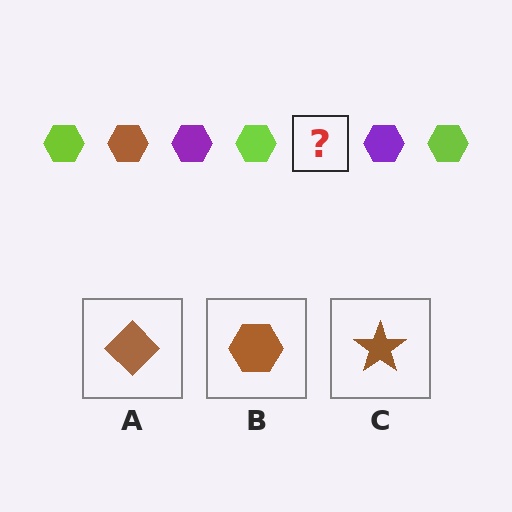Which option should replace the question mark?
Option B.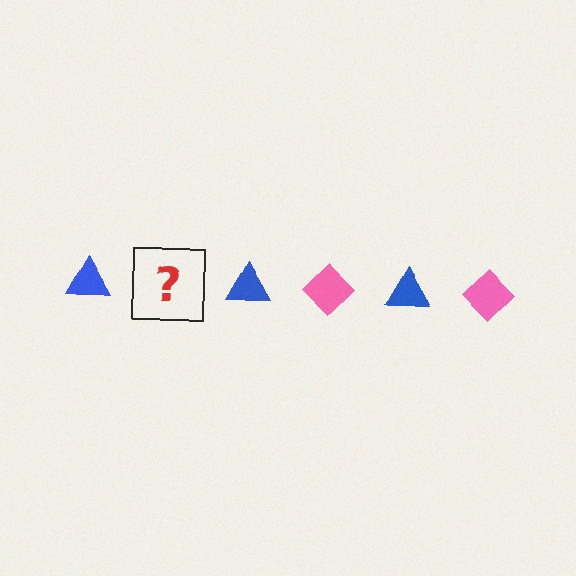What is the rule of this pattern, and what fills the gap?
The rule is that the pattern alternates between blue triangle and pink diamond. The gap should be filled with a pink diamond.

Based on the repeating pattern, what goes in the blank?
The blank should be a pink diamond.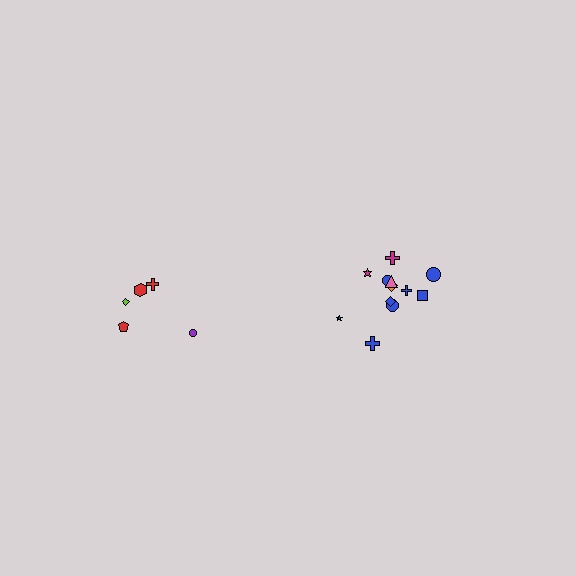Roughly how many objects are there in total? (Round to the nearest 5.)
Roughly 15 objects in total.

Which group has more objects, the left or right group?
The right group.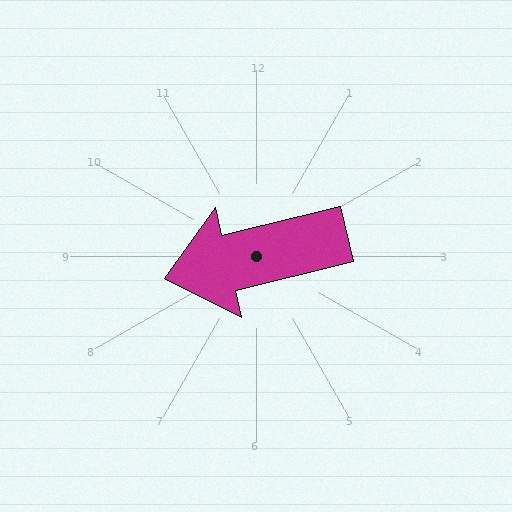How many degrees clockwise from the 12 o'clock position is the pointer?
Approximately 256 degrees.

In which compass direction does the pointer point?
West.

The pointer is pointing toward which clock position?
Roughly 9 o'clock.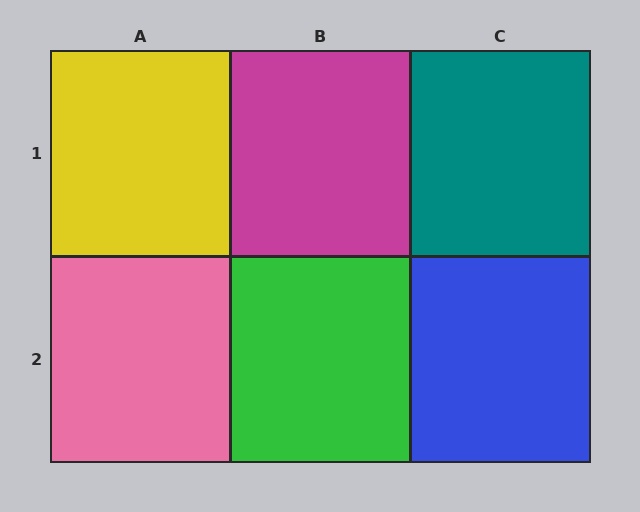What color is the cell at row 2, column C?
Blue.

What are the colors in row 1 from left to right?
Yellow, magenta, teal.